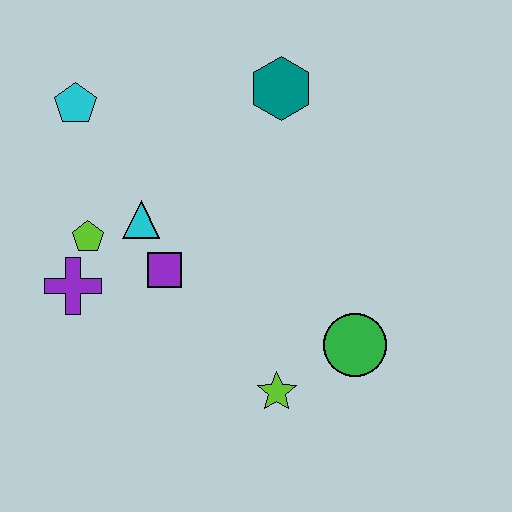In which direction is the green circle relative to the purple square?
The green circle is to the right of the purple square.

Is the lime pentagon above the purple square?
Yes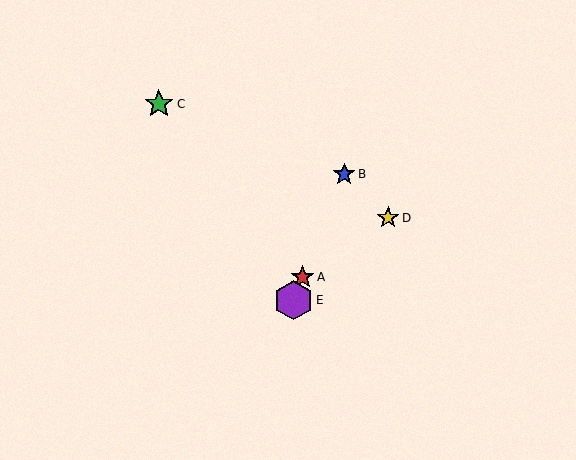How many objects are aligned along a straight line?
3 objects (A, B, E) are aligned along a straight line.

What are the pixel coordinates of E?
Object E is at (293, 300).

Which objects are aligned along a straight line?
Objects A, B, E are aligned along a straight line.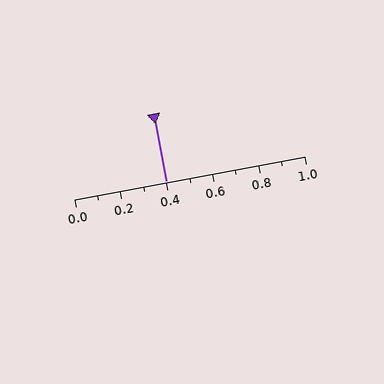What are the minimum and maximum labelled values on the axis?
The axis runs from 0.0 to 1.0.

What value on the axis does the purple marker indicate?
The marker indicates approximately 0.4.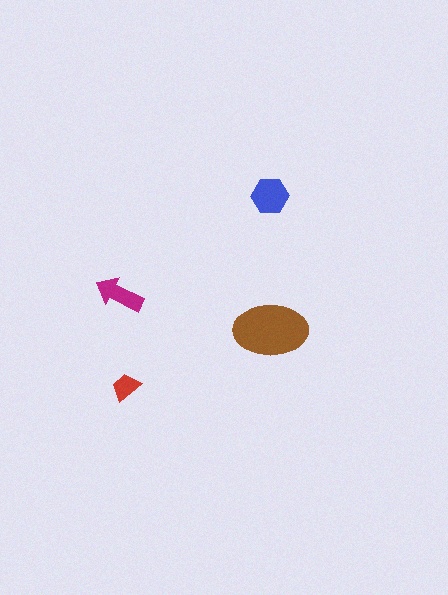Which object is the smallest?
The red trapezoid.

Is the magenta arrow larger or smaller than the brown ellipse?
Smaller.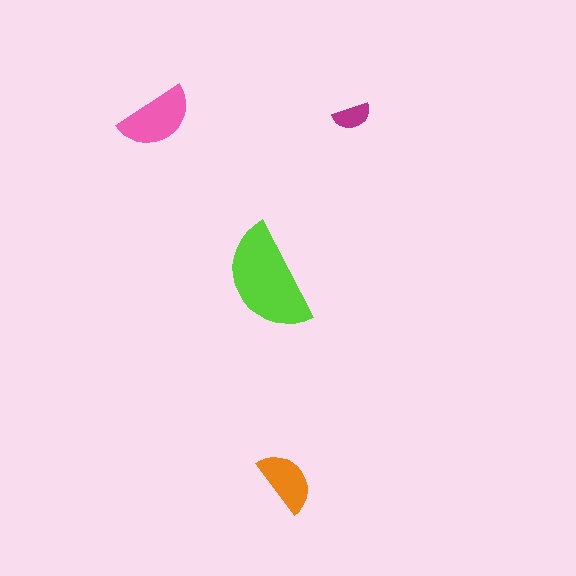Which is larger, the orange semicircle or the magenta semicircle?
The orange one.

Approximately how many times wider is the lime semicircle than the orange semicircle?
About 1.5 times wider.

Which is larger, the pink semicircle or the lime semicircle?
The lime one.